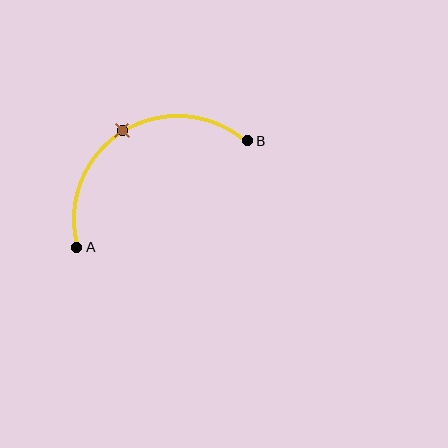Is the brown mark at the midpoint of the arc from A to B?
Yes. The brown mark lies on the arc at equal arc-length from both A and B — it is the arc midpoint.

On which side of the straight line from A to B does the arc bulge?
The arc bulges above the straight line connecting A and B.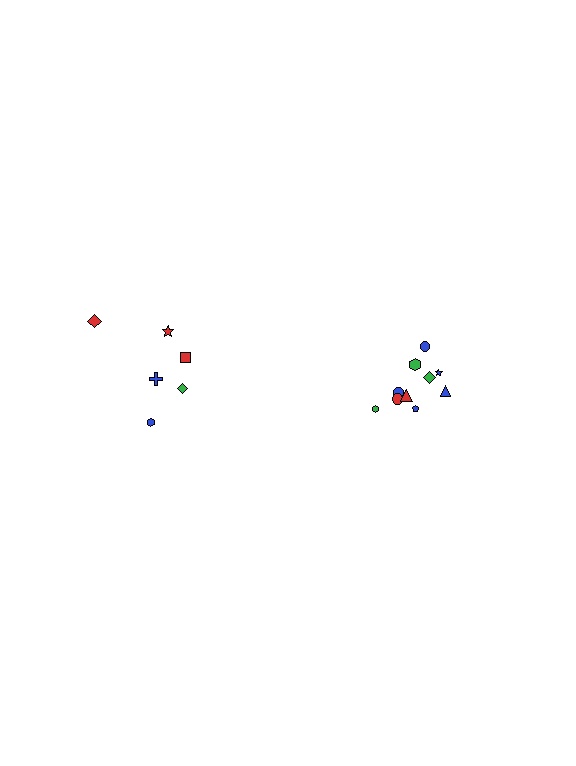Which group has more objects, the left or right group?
The right group.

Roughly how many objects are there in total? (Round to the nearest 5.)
Roughly 15 objects in total.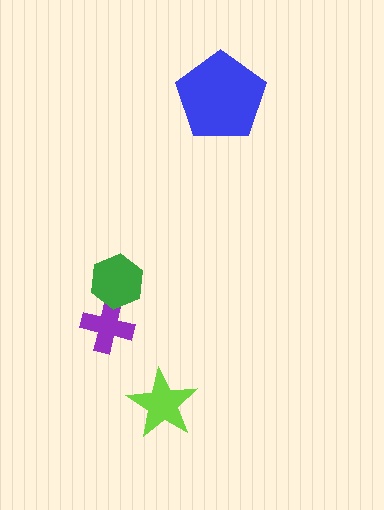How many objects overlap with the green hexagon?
1 object overlaps with the green hexagon.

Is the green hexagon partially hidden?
No, no other shape covers it.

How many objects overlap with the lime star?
0 objects overlap with the lime star.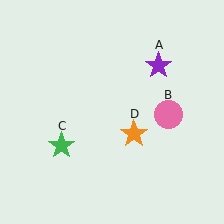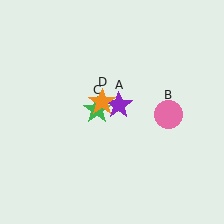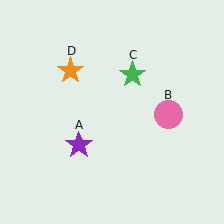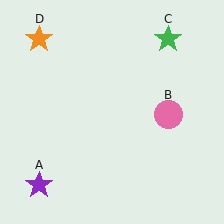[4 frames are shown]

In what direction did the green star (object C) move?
The green star (object C) moved up and to the right.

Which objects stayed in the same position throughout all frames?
Pink circle (object B) remained stationary.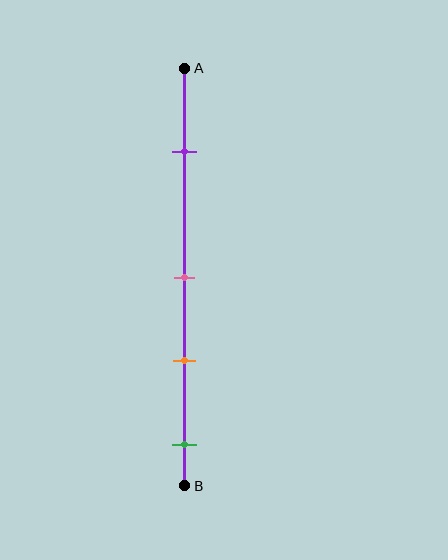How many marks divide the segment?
There are 4 marks dividing the segment.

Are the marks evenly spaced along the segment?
No, the marks are not evenly spaced.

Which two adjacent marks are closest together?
The pink and orange marks are the closest adjacent pair.